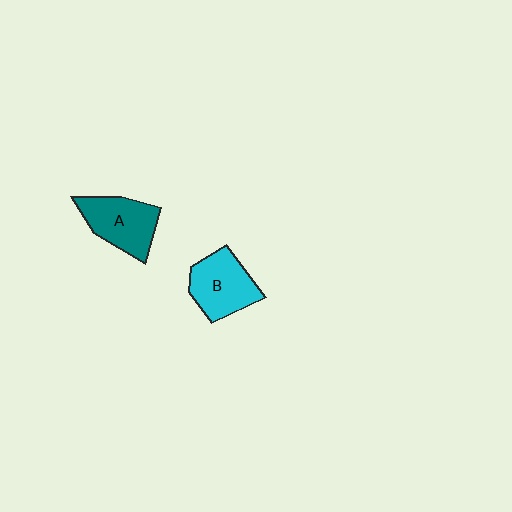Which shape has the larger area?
Shape A (teal).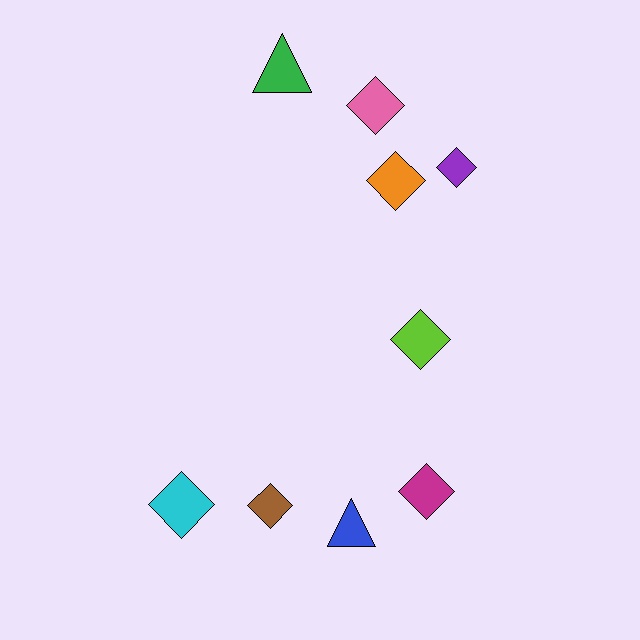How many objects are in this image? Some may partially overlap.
There are 9 objects.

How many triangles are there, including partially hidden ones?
There are 2 triangles.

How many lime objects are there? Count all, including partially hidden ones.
There is 1 lime object.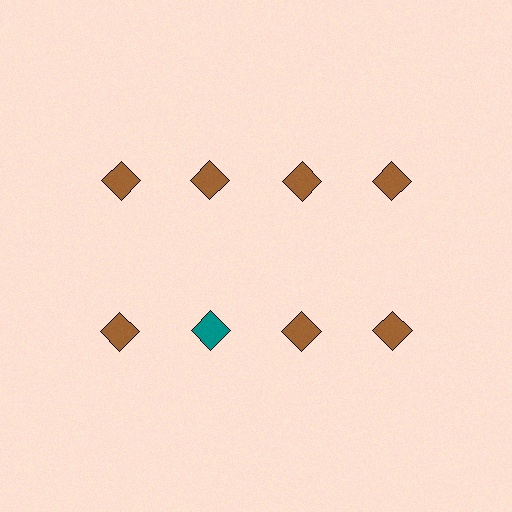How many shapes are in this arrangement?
There are 8 shapes arranged in a grid pattern.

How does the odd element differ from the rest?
It has a different color: teal instead of brown.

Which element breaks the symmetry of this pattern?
The teal diamond in the second row, second from left column breaks the symmetry. All other shapes are brown diamonds.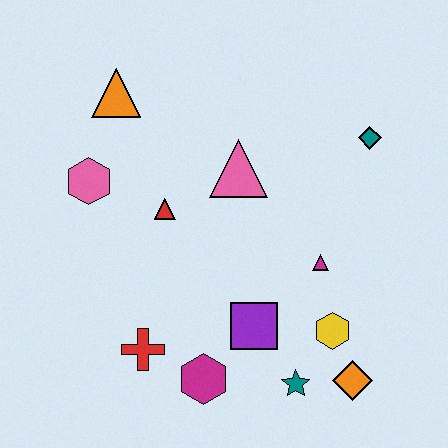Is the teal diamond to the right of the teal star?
Yes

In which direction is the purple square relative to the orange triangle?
The purple square is below the orange triangle.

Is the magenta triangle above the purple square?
Yes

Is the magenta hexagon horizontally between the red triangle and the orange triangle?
No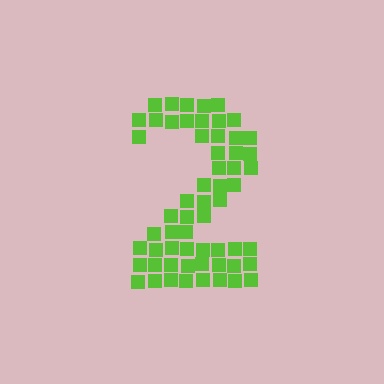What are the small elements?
The small elements are squares.